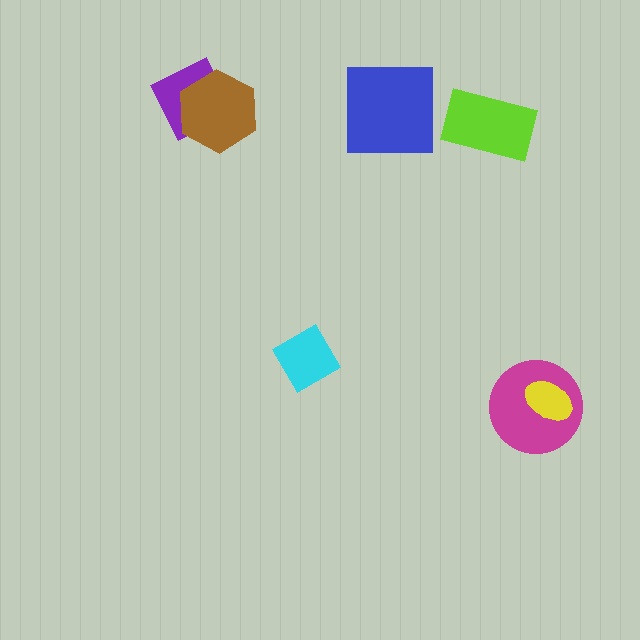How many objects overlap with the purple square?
1 object overlaps with the purple square.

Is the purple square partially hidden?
Yes, it is partially covered by another shape.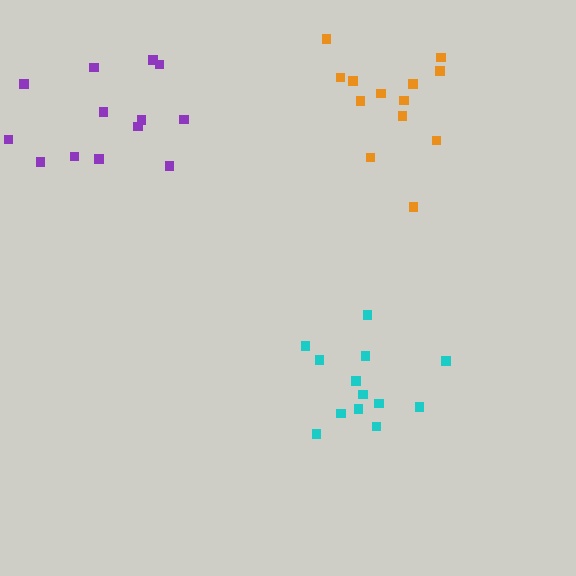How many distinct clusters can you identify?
There are 3 distinct clusters.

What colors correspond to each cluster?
The clusters are colored: orange, cyan, purple.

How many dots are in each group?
Group 1: 13 dots, Group 2: 13 dots, Group 3: 13 dots (39 total).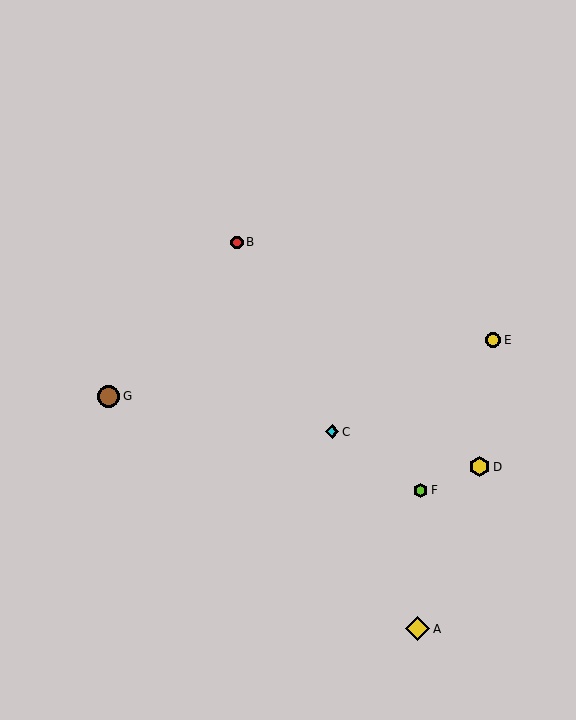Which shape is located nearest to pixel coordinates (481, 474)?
The yellow hexagon (labeled D) at (479, 467) is nearest to that location.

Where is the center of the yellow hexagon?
The center of the yellow hexagon is at (479, 467).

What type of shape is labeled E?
Shape E is a yellow circle.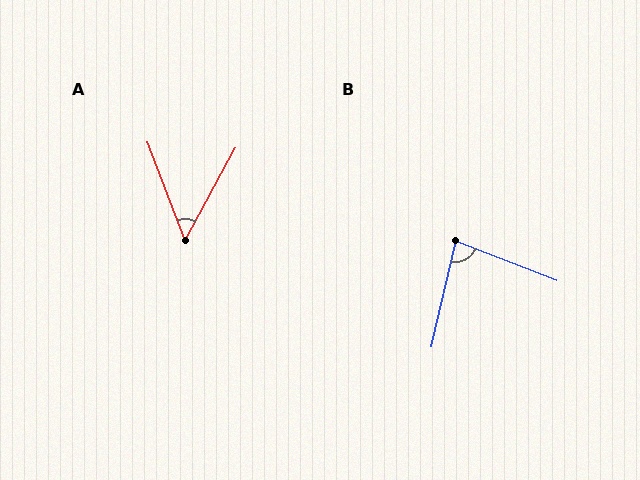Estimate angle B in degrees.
Approximately 81 degrees.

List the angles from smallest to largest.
A (49°), B (81°).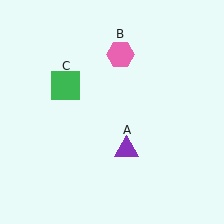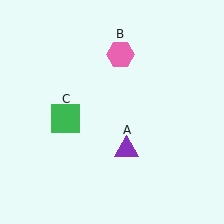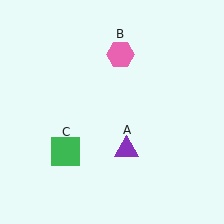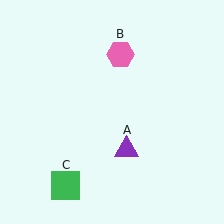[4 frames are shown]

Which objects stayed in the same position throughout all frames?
Purple triangle (object A) and pink hexagon (object B) remained stationary.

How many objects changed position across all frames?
1 object changed position: green square (object C).